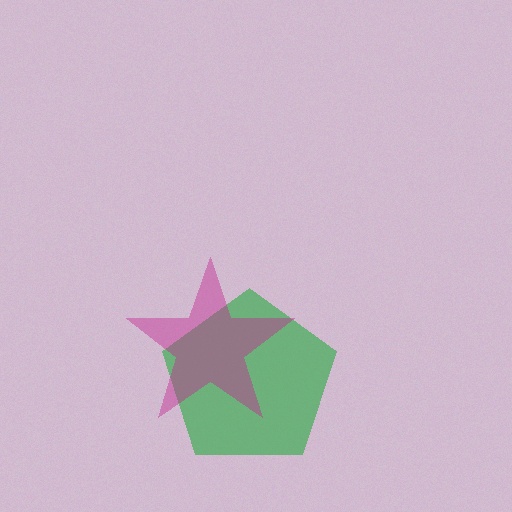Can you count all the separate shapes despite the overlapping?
Yes, there are 2 separate shapes.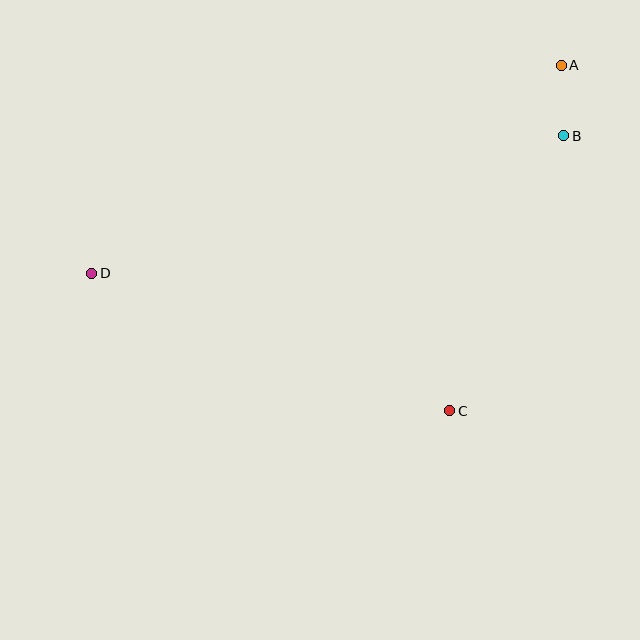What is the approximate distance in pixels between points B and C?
The distance between B and C is approximately 298 pixels.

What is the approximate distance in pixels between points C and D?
The distance between C and D is approximately 383 pixels.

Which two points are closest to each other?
Points A and B are closest to each other.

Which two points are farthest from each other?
Points A and D are farthest from each other.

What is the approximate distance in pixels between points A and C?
The distance between A and C is approximately 364 pixels.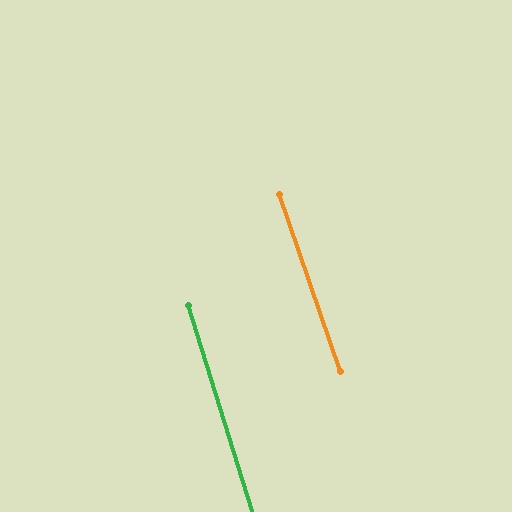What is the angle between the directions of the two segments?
Approximately 2 degrees.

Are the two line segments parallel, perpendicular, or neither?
Parallel — their directions differ by only 1.5°.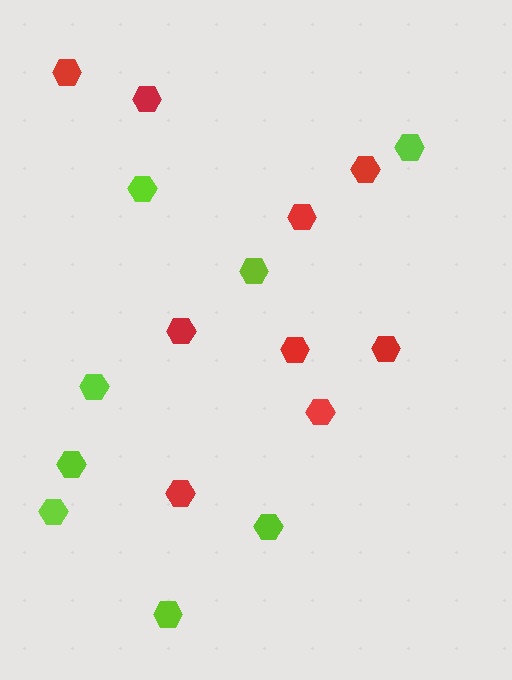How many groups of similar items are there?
There are 2 groups: one group of red hexagons (9) and one group of lime hexagons (8).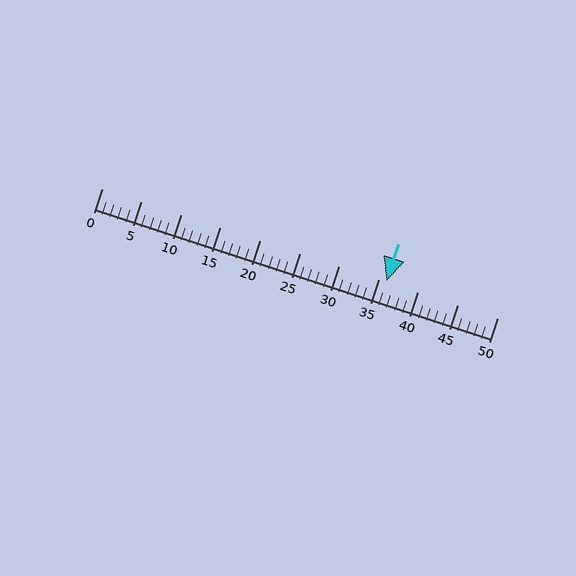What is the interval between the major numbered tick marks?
The major tick marks are spaced 5 units apart.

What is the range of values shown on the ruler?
The ruler shows values from 0 to 50.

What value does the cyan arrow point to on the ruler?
The cyan arrow points to approximately 36.